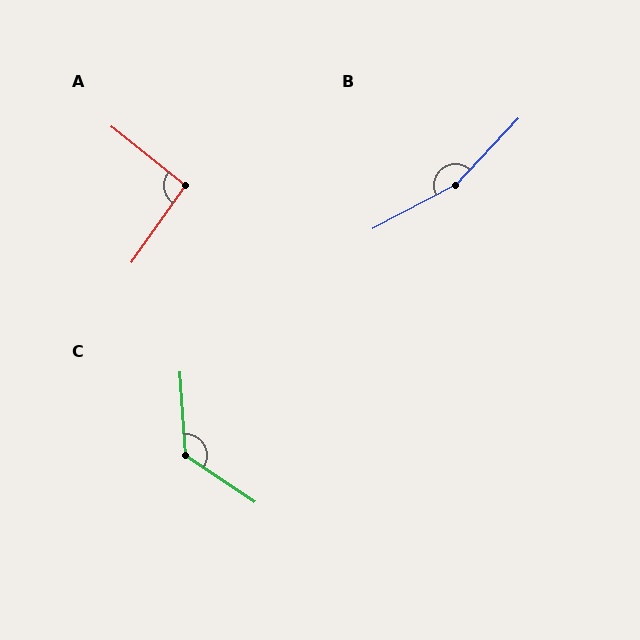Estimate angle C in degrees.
Approximately 128 degrees.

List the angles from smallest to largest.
A (94°), C (128°), B (161°).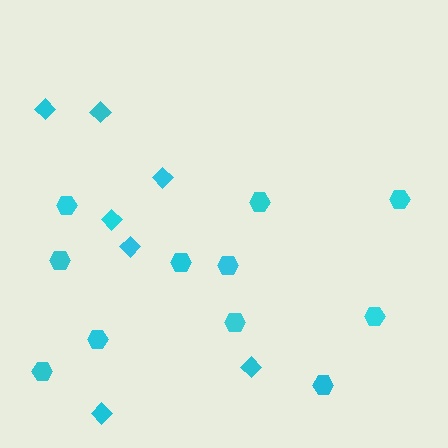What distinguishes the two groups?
There are 2 groups: one group of hexagons (11) and one group of diamonds (7).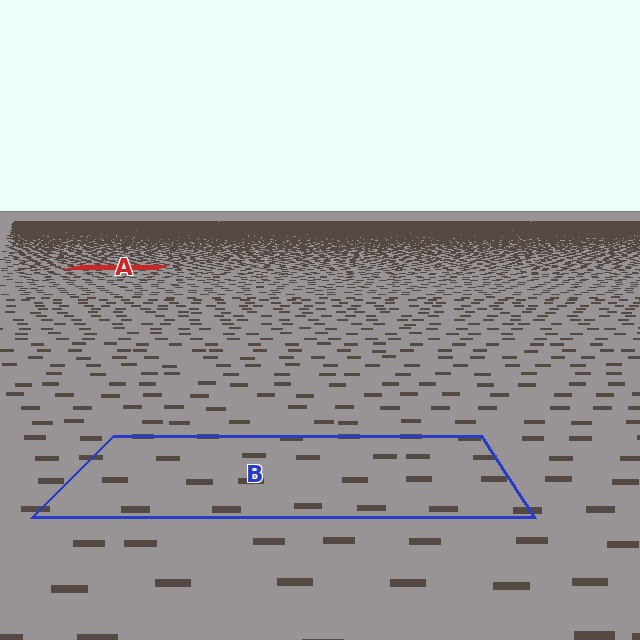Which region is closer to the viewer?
Region B is closer. The texture elements there are larger and more spread out.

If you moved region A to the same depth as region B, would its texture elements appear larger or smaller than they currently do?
They would appear larger. At a closer depth, the same texture elements are projected at a bigger on-screen size.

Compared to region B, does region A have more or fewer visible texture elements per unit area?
Region A has more texture elements per unit area — they are packed more densely because it is farther away.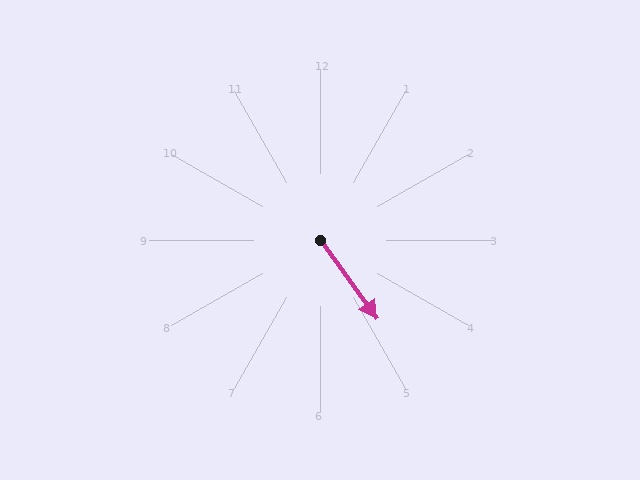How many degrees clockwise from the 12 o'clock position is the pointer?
Approximately 144 degrees.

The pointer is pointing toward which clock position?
Roughly 5 o'clock.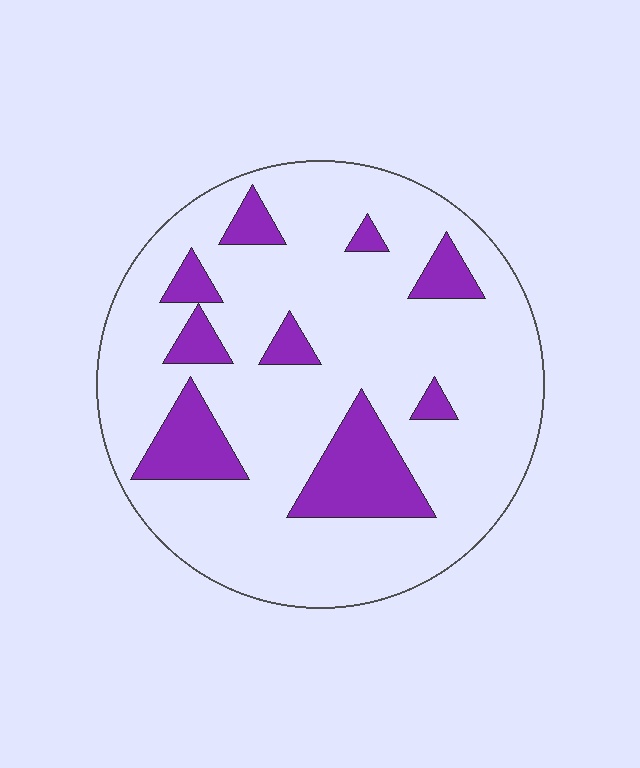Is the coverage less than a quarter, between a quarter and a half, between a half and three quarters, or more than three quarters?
Less than a quarter.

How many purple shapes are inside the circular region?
9.